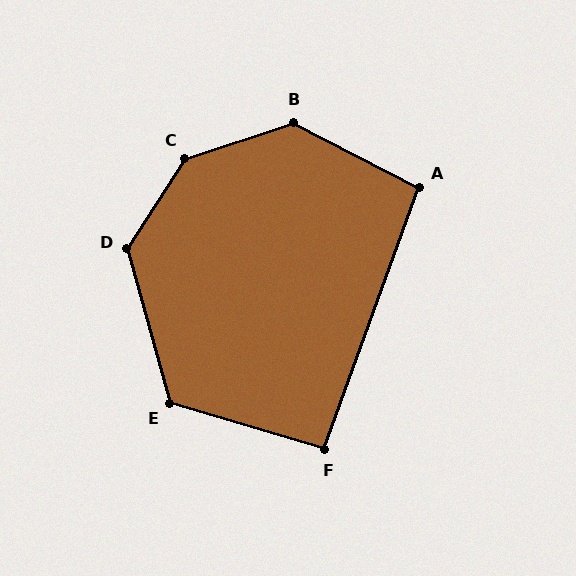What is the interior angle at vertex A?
Approximately 97 degrees (obtuse).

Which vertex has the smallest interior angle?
F, at approximately 93 degrees.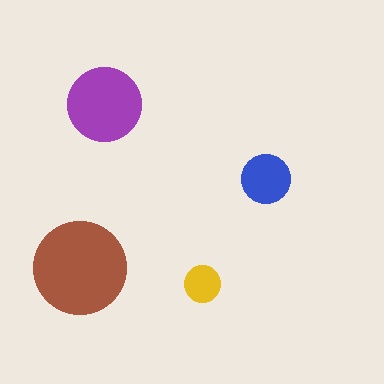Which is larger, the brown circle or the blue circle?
The brown one.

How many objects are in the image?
There are 4 objects in the image.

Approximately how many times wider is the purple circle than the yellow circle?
About 2 times wider.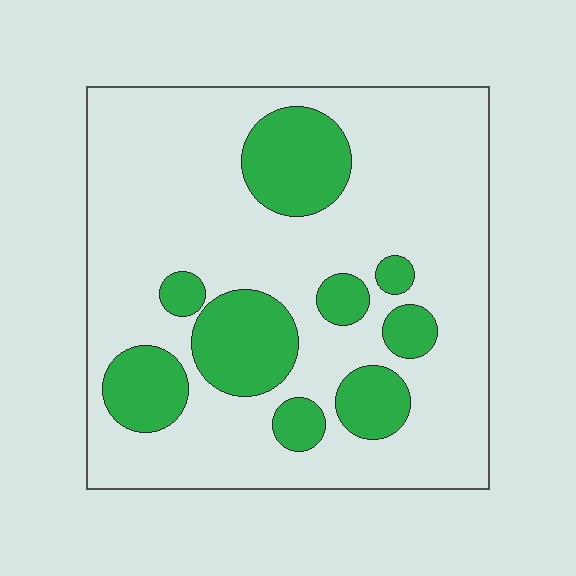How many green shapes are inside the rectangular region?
9.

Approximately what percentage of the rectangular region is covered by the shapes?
Approximately 25%.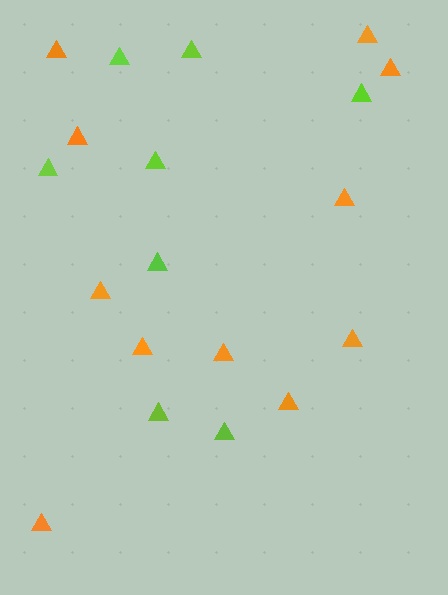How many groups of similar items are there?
There are 2 groups: one group of orange triangles (11) and one group of lime triangles (8).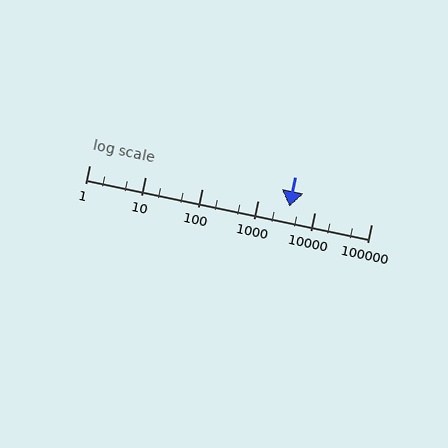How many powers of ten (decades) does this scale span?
The scale spans 5 decades, from 1 to 100000.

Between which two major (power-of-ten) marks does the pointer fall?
The pointer is between 1000 and 10000.